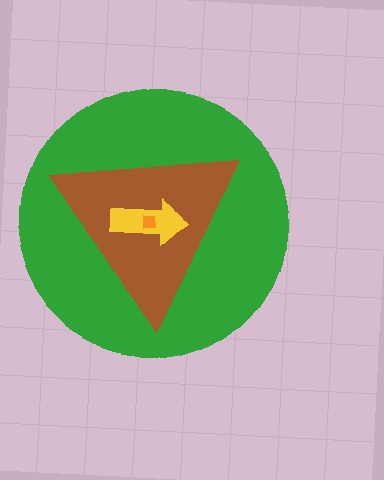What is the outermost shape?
The green circle.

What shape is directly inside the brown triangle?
The yellow arrow.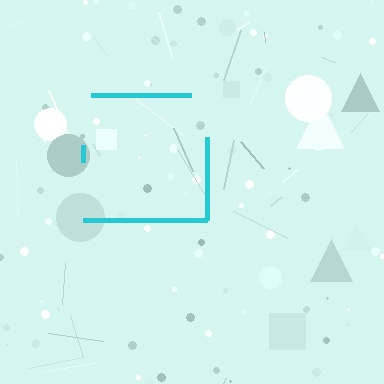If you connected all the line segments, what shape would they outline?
They would outline a square.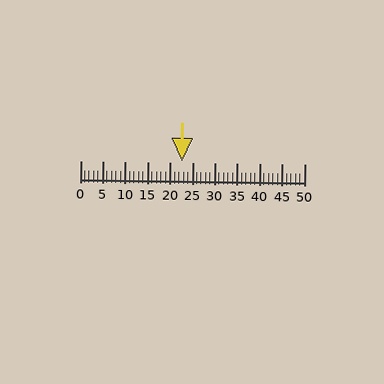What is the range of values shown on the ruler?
The ruler shows values from 0 to 50.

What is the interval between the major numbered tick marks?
The major tick marks are spaced 5 units apart.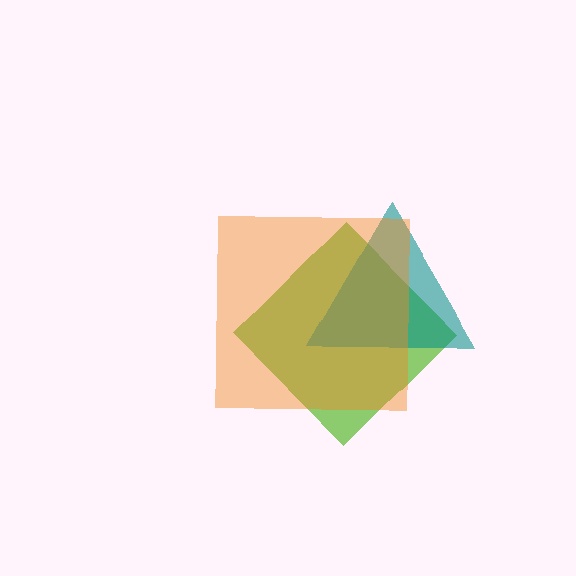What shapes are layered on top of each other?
The layered shapes are: a lime diamond, a teal triangle, an orange square.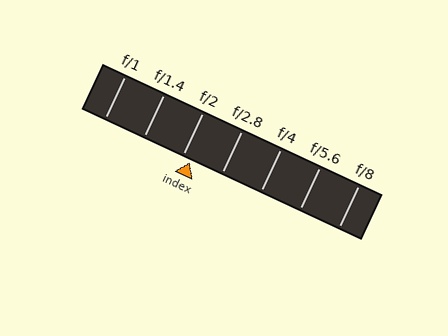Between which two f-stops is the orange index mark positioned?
The index mark is between f/2 and f/2.8.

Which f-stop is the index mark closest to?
The index mark is closest to f/2.